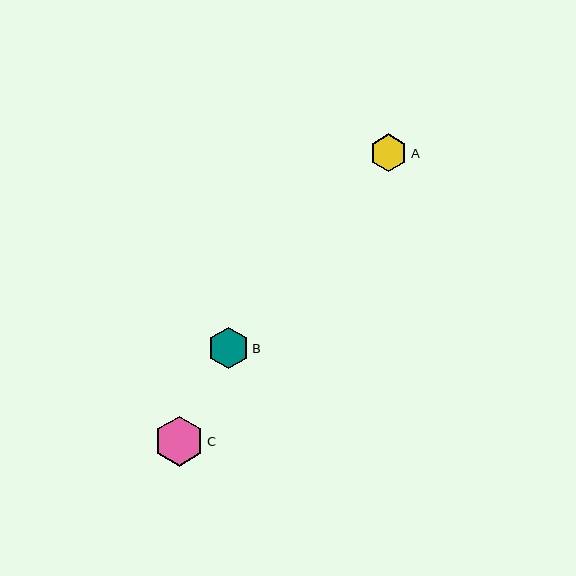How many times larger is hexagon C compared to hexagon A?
Hexagon C is approximately 1.3 times the size of hexagon A.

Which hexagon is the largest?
Hexagon C is the largest with a size of approximately 50 pixels.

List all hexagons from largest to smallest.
From largest to smallest: C, B, A.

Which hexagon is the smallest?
Hexagon A is the smallest with a size of approximately 38 pixels.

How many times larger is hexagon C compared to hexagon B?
Hexagon C is approximately 1.2 times the size of hexagon B.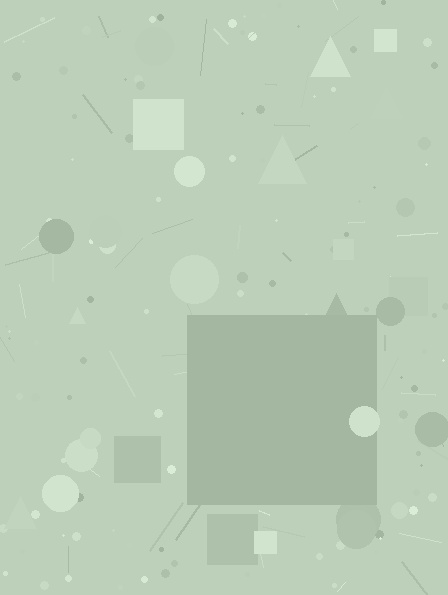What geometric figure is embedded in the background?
A square is embedded in the background.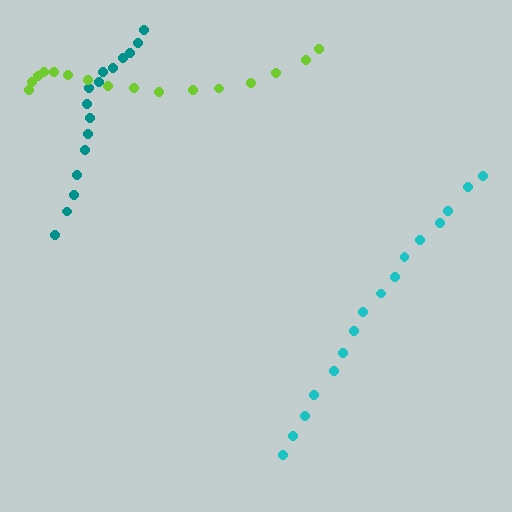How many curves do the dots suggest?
There are 3 distinct paths.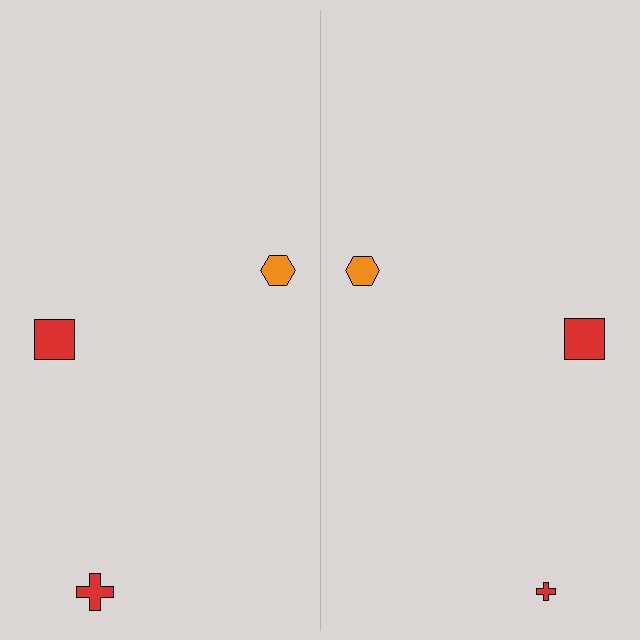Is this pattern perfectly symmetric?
No, the pattern is not perfectly symmetric. The red cross on the right side has a different size than its mirror counterpart.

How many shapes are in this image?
There are 6 shapes in this image.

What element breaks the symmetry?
The red cross on the right side has a different size than its mirror counterpart.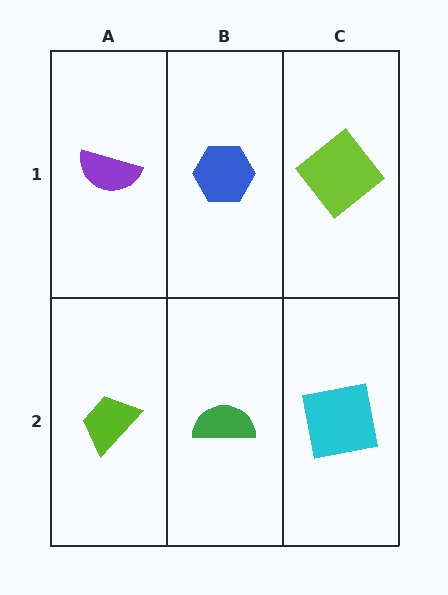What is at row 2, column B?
A green semicircle.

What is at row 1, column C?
A lime diamond.